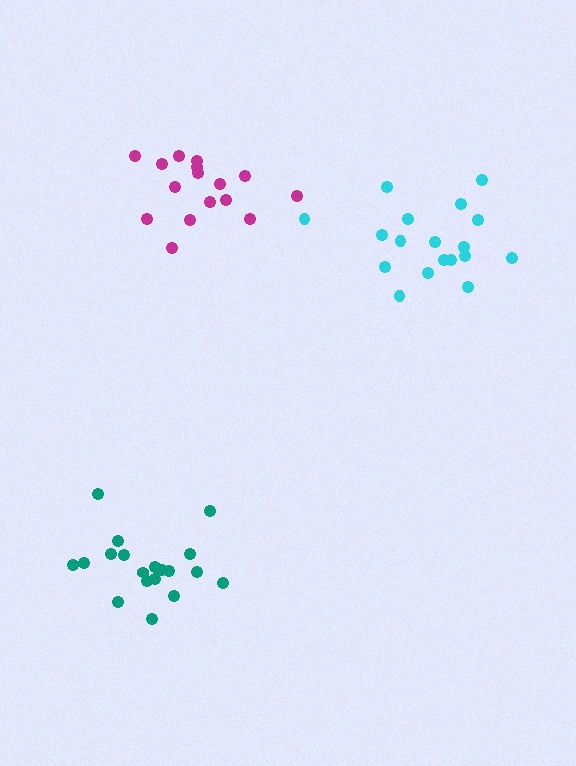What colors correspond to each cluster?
The clusters are colored: cyan, magenta, teal.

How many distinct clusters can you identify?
There are 3 distinct clusters.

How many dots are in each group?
Group 1: 18 dots, Group 2: 16 dots, Group 3: 19 dots (53 total).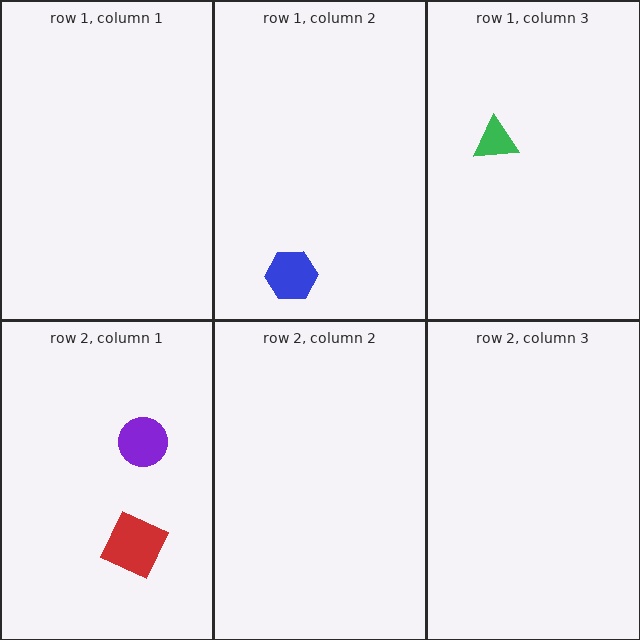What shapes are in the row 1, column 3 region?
The green triangle.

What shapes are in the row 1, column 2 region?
The blue hexagon.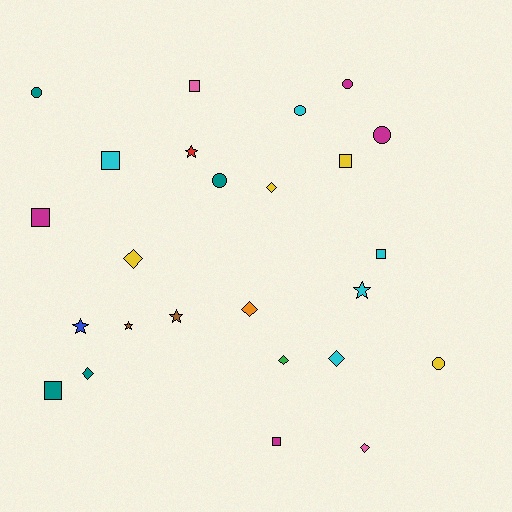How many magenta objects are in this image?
There are 4 magenta objects.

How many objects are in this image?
There are 25 objects.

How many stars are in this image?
There are 5 stars.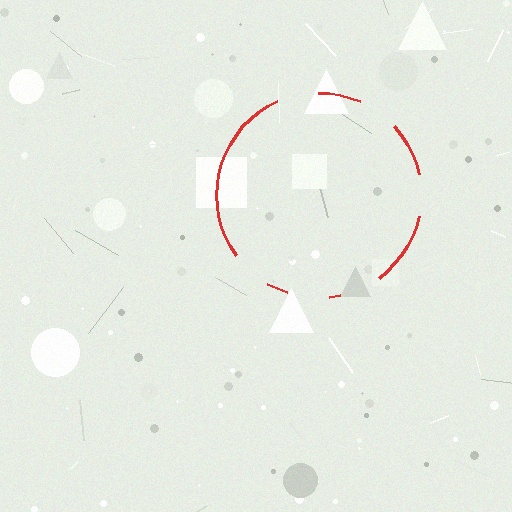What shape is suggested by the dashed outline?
The dashed outline suggests a circle.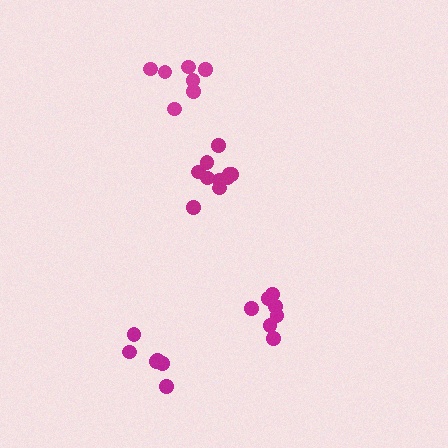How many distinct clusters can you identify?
There are 4 distinct clusters.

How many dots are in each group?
Group 1: 7 dots, Group 2: 7 dots, Group 3: 10 dots, Group 4: 6 dots (30 total).